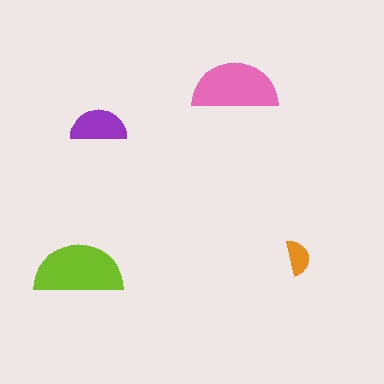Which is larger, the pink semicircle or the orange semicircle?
The pink one.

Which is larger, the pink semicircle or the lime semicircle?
The lime one.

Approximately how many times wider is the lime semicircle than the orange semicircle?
About 2.5 times wider.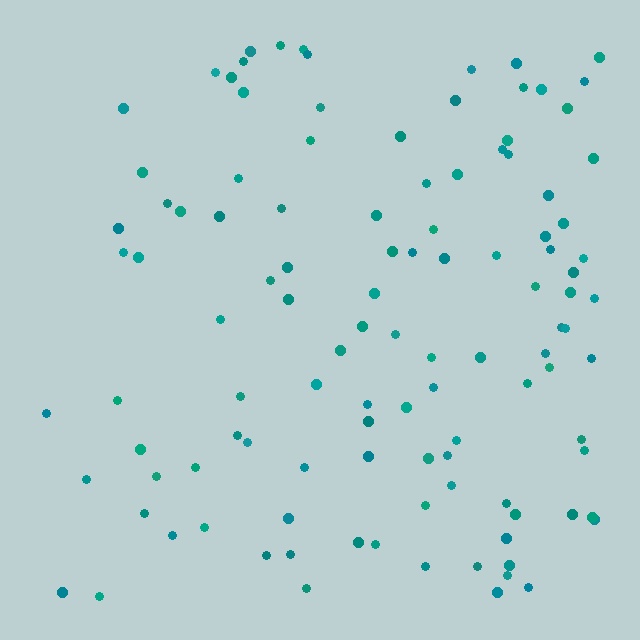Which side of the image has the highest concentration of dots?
The right.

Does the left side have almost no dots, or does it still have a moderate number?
Still a moderate number, just noticeably fewer than the right.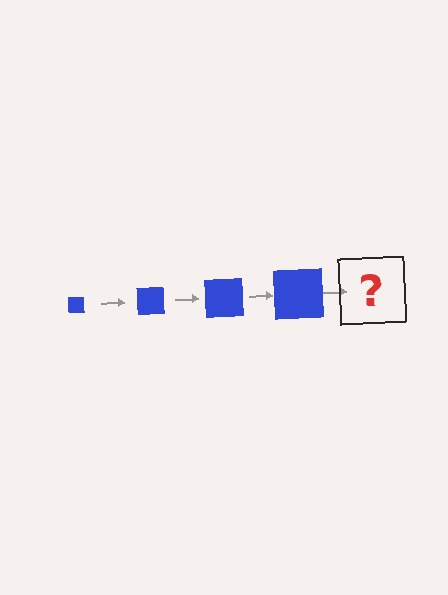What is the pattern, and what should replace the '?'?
The pattern is that the square gets progressively larger each step. The '?' should be a blue square, larger than the previous one.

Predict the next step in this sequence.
The next step is a blue square, larger than the previous one.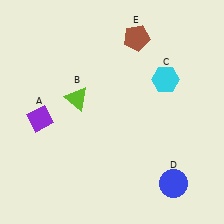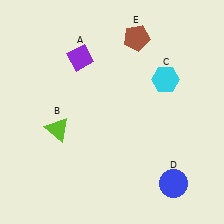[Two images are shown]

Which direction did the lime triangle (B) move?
The lime triangle (B) moved down.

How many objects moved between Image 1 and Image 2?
2 objects moved between the two images.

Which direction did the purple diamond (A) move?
The purple diamond (A) moved up.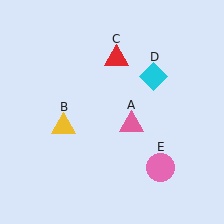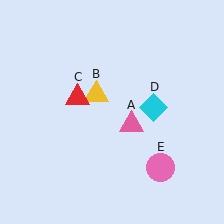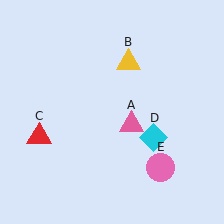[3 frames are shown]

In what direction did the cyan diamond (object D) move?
The cyan diamond (object D) moved down.